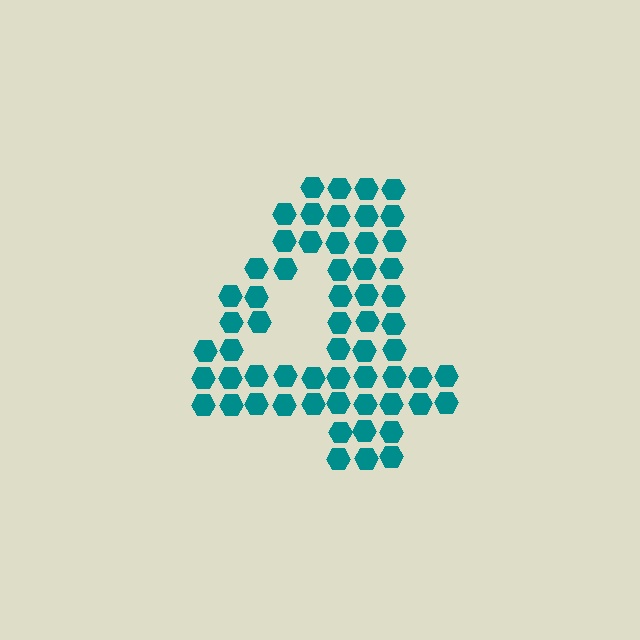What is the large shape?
The large shape is the digit 4.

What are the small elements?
The small elements are hexagons.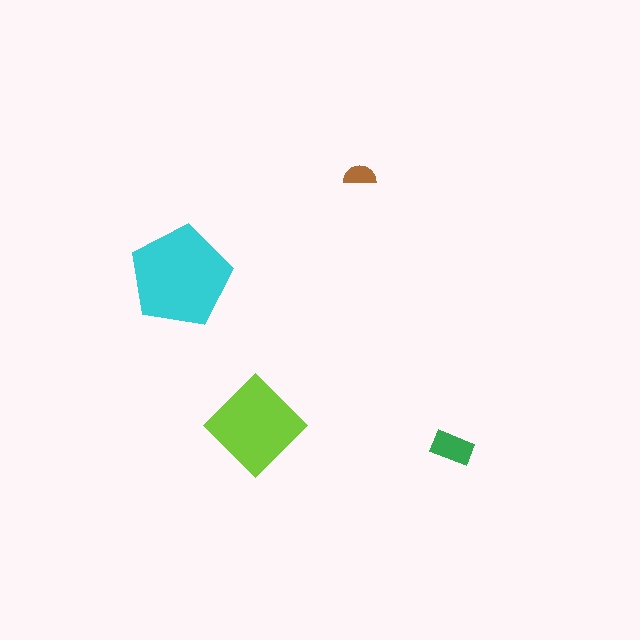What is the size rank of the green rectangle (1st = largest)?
3rd.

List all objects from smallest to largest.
The brown semicircle, the green rectangle, the lime diamond, the cyan pentagon.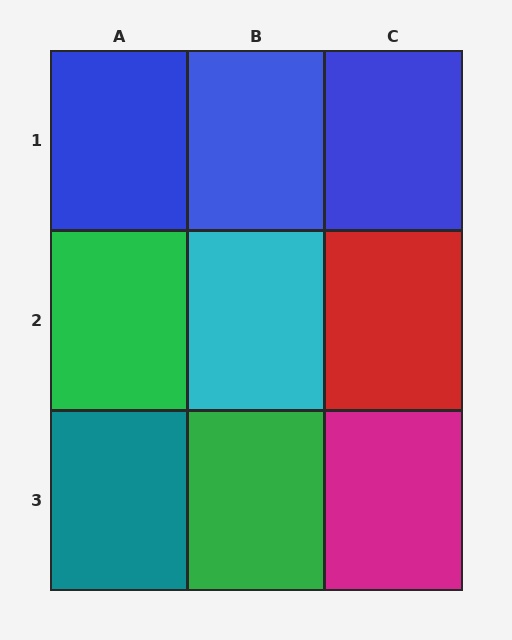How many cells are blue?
3 cells are blue.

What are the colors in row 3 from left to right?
Teal, green, magenta.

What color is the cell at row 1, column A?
Blue.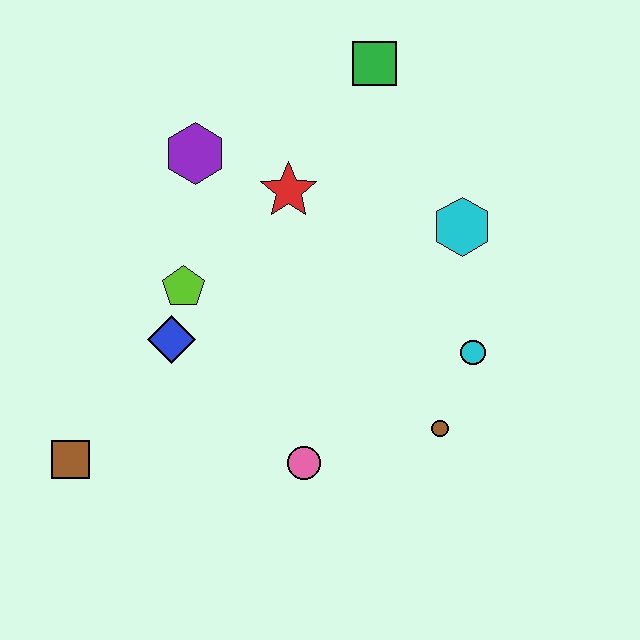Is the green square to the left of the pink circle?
No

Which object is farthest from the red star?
The brown square is farthest from the red star.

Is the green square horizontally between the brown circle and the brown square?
Yes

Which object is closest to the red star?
The purple hexagon is closest to the red star.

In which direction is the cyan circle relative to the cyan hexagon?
The cyan circle is below the cyan hexagon.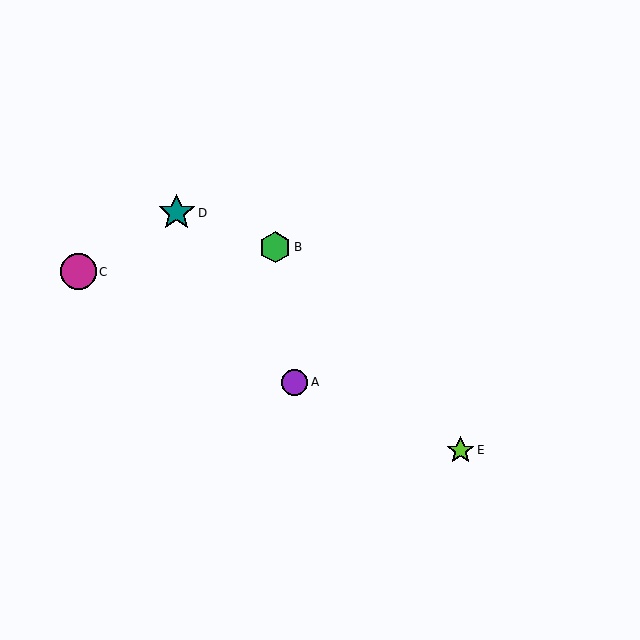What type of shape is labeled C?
Shape C is a magenta circle.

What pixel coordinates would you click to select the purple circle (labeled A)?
Click at (295, 382) to select the purple circle A.